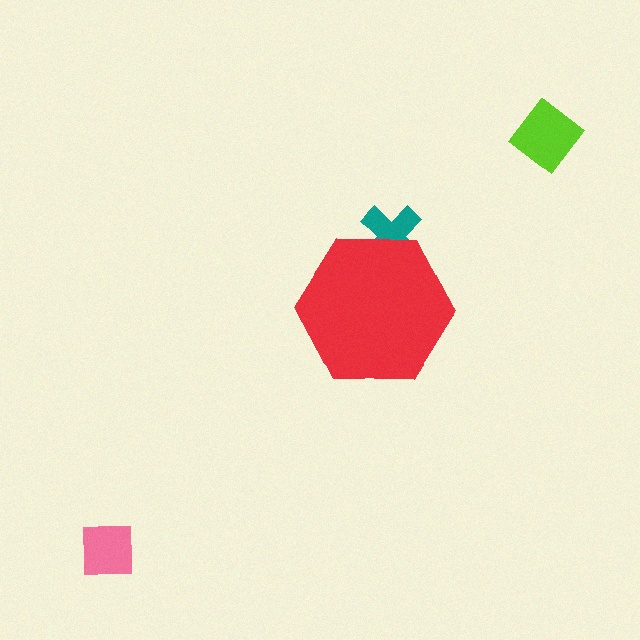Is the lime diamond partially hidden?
No, the lime diamond is fully visible.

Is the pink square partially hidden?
No, the pink square is fully visible.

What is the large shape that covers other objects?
A red hexagon.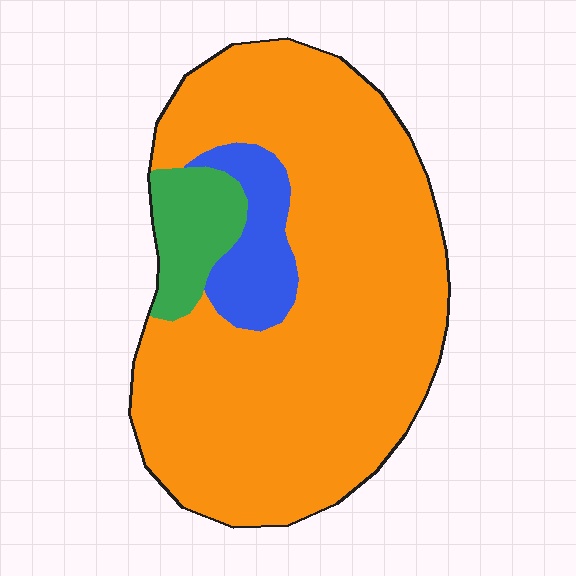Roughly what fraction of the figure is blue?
Blue covers about 10% of the figure.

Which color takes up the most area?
Orange, at roughly 80%.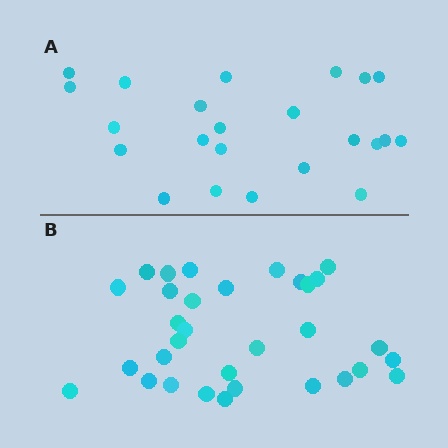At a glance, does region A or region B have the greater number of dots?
Region B (the bottom region) has more dots.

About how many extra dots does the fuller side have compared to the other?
Region B has roughly 8 or so more dots than region A.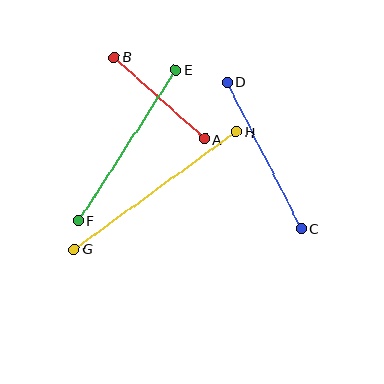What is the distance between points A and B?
The distance is approximately 122 pixels.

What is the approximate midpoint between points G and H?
The midpoint is at approximately (155, 191) pixels.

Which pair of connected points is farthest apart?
Points G and H are farthest apart.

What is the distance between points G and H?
The distance is approximately 200 pixels.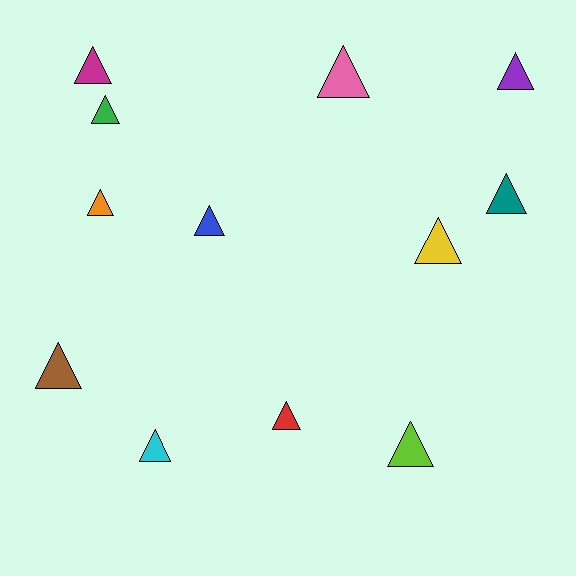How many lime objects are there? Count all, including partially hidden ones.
There is 1 lime object.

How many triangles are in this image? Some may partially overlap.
There are 12 triangles.